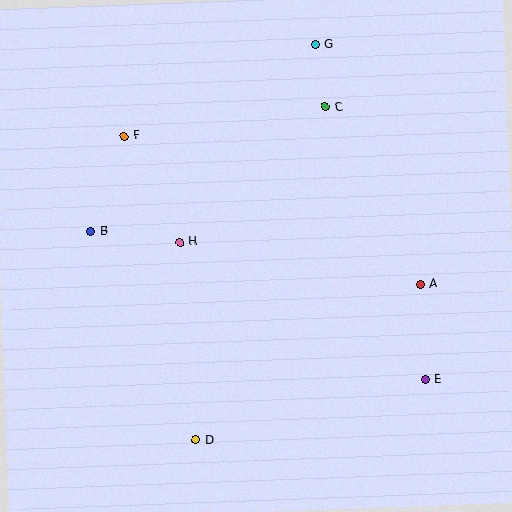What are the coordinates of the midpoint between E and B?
The midpoint between E and B is at (258, 306).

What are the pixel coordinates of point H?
Point H is at (180, 242).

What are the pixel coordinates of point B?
Point B is at (91, 231).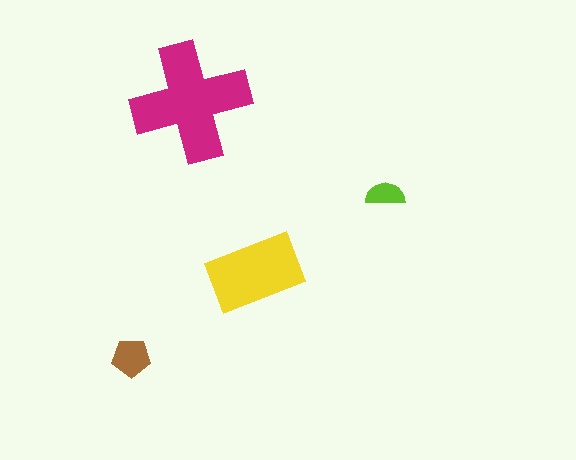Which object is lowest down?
The brown pentagon is bottommost.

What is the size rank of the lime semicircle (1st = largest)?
4th.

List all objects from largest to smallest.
The magenta cross, the yellow rectangle, the brown pentagon, the lime semicircle.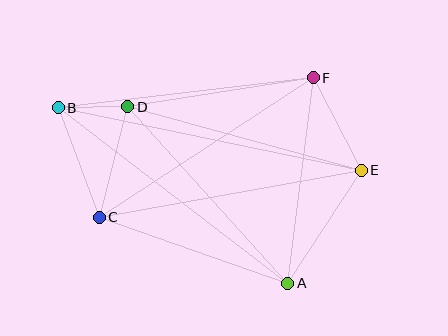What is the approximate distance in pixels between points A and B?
The distance between A and B is approximately 289 pixels.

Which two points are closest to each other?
Points B and D are closest to each other.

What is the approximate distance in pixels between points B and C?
The distance between B and C is approximately 117 pixels.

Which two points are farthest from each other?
Points B and E are farthest from each other.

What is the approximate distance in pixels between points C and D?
The distance between C and D is approximately 114 pixels.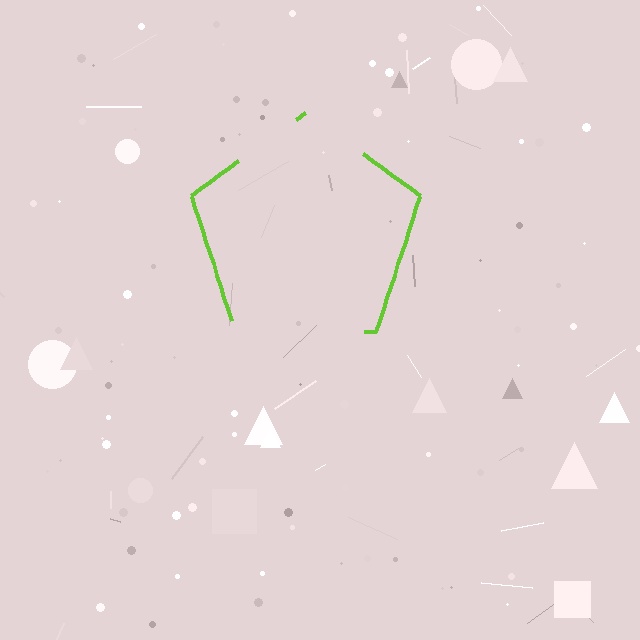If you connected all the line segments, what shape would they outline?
They would outline a pentagon.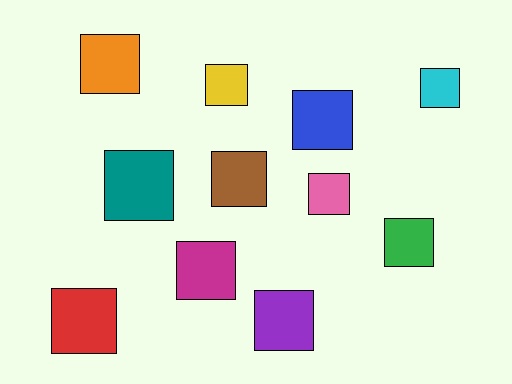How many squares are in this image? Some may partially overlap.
There are 11 squares.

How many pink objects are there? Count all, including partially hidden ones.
There is 1 pink object.